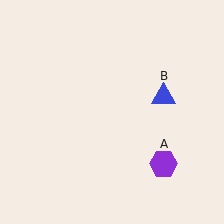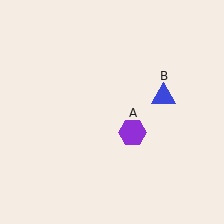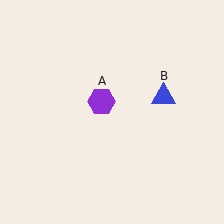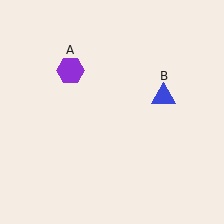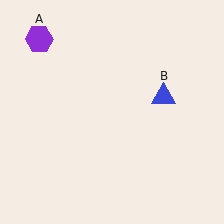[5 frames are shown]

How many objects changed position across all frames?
1 object changed position: purple hexagon (object A).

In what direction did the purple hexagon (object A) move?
The purple hexagon (object A) moved up and to the left.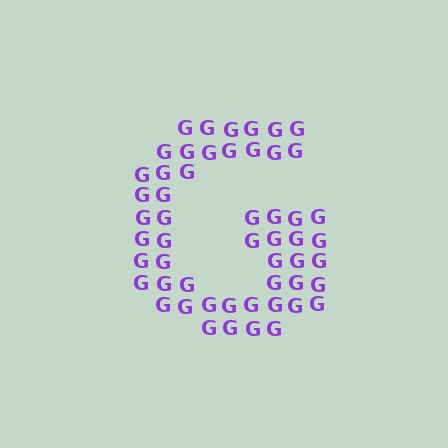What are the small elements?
The small elements are letter G's.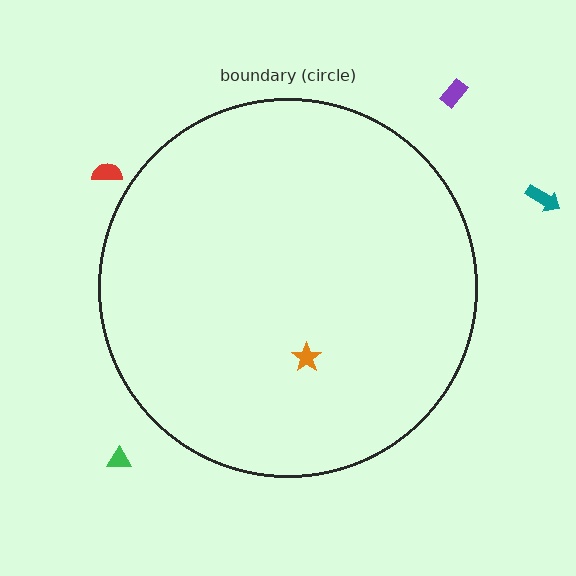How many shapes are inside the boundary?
1 inside, 4 outside.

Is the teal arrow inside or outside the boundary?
Outside.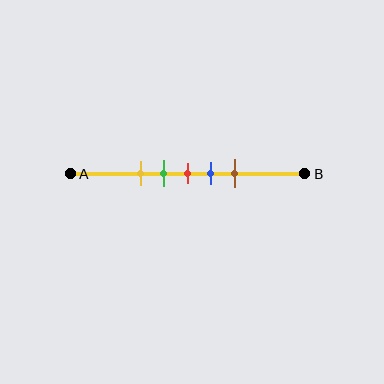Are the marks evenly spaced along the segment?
Yes, the marks are approximately evenly spaced.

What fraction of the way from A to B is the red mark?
The red mark is approximately 50% (0.5) of the way from A to B.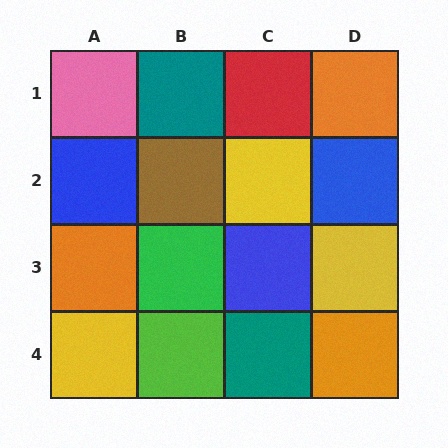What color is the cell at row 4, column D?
Orange.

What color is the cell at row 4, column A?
Yellow.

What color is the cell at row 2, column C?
Yellow.